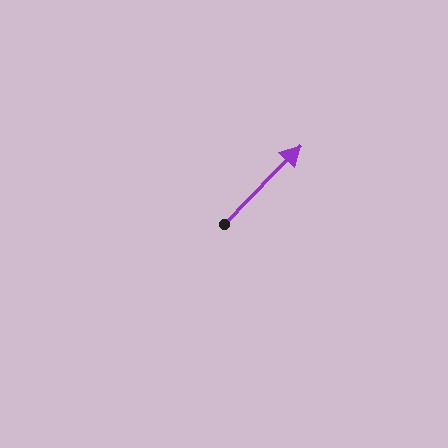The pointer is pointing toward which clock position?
Roughly 1 o'clock.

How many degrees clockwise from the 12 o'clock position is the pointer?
Approximately 44 degrees.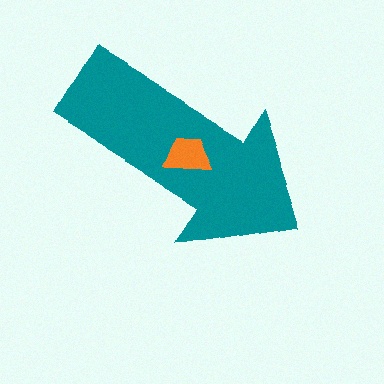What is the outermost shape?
The teal arrow.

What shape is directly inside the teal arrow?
The orange trapezoid.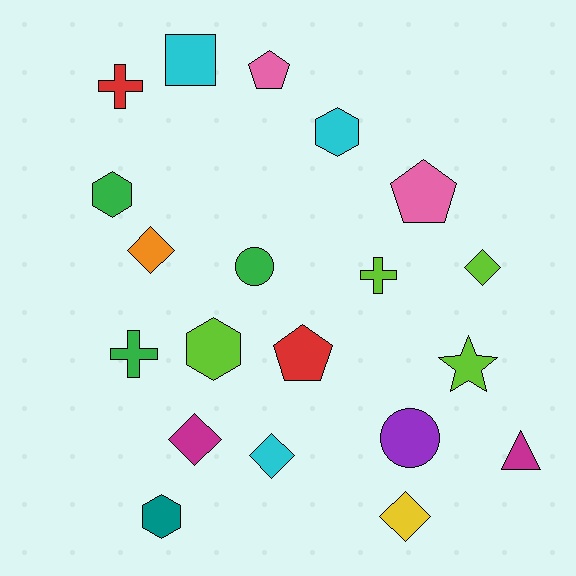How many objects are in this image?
There are 20 objects.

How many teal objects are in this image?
There is 1 teal object.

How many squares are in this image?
There is 1 square.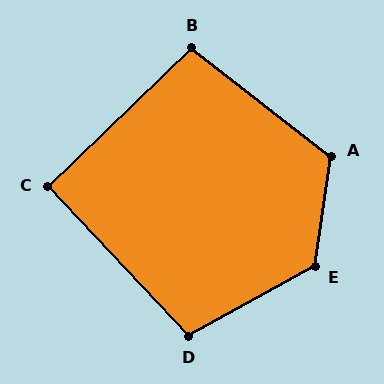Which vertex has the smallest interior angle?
C, at approximately 91 degrees.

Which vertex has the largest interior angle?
E, at approximately 127 degrees.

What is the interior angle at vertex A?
Approximately 119 degrees (obtuse).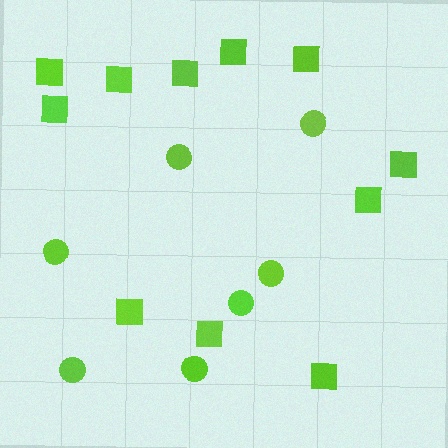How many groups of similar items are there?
There are 2 groups: one group of circles (7) and one group of squares (11).